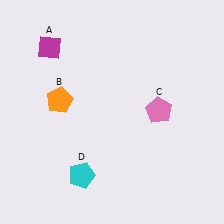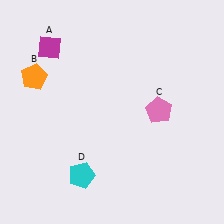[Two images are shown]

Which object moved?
The orange pentagon (B) moved left.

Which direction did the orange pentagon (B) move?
The orange pentagon (B) moved left.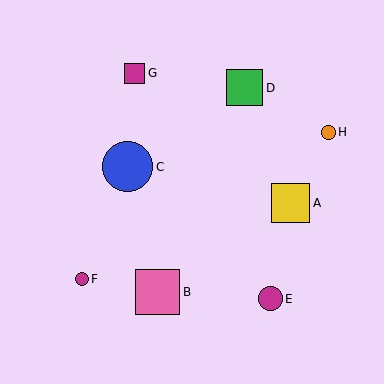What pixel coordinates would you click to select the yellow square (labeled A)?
Click at (291, 203) to select the yellow square A.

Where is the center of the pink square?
The center of the pink square is at (158, 292).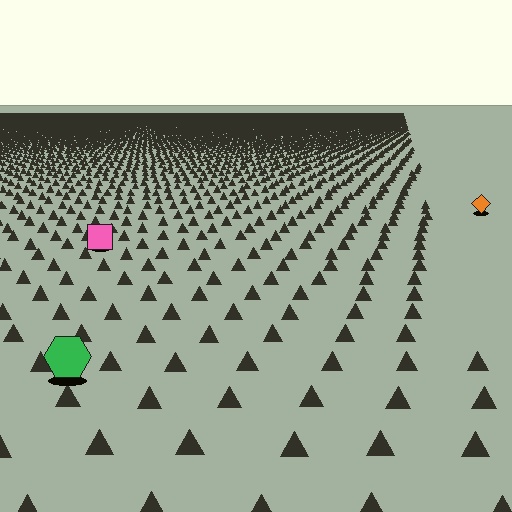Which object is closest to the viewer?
The green hexagon is closest. The texture marks near it are larger and more spread out.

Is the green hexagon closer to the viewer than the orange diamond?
Yes. The green hexagon is closer — you can tell from the texture gradient: the ground texture is coarser near it.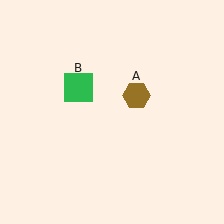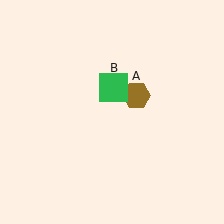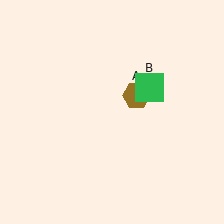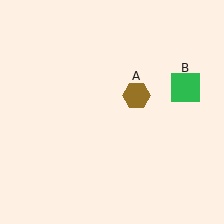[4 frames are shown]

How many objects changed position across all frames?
1 object changed position: green square (object B).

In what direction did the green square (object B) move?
The green square (object B) moved right.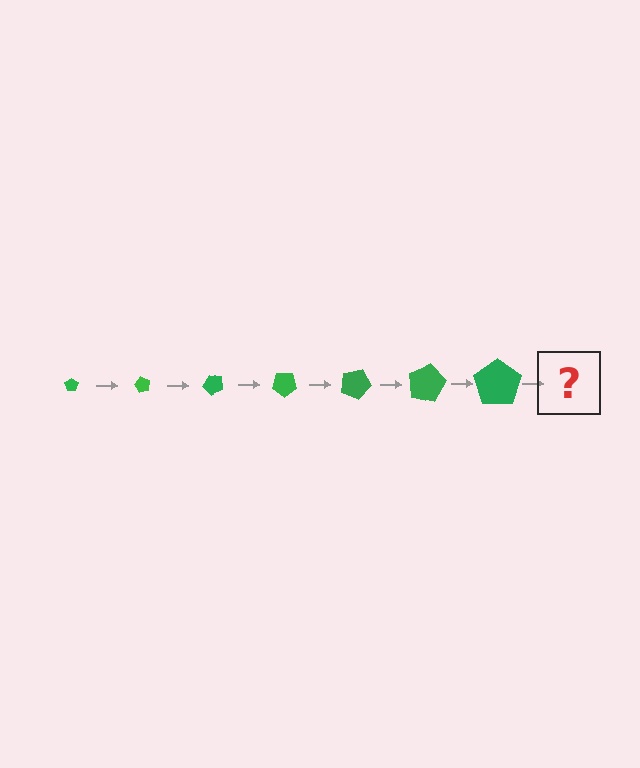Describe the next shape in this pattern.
It should be a pentagon, larger than the previous one and rotated 420 degrees from the start.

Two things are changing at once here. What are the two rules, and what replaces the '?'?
The two rules are that the pentagon grows larger each step and it rotates 60 degrees each step. The '?' should be a pentagon, larger than the previous one and rotated 420 degrees from the start.